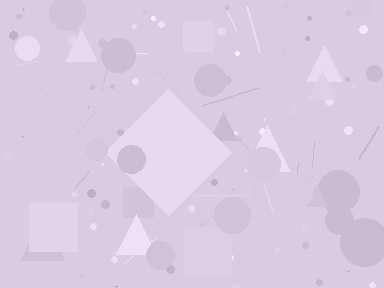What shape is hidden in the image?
A diamond is hidden in the image.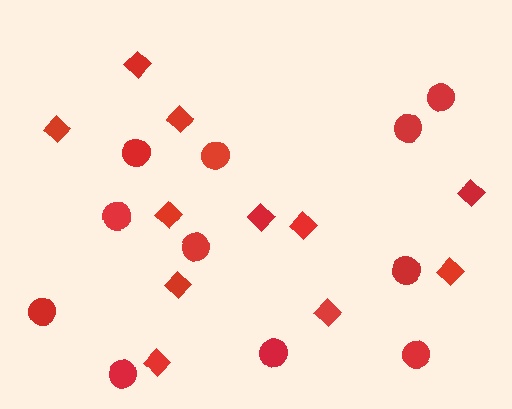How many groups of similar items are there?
There are 2 groups: one group of diamonds (11) and one group of circles (11).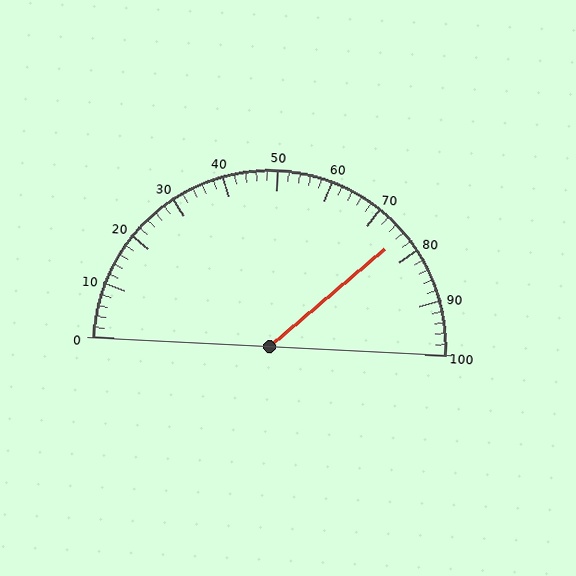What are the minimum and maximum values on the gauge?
The gauge ranges from 0 to 100.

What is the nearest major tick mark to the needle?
The nearest major tick mark is 80.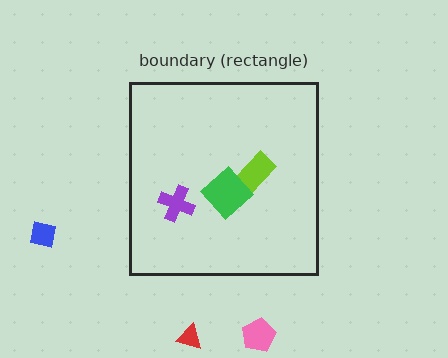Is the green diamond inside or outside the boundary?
Inside.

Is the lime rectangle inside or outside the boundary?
Inside.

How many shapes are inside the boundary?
3 inside, 3 outside.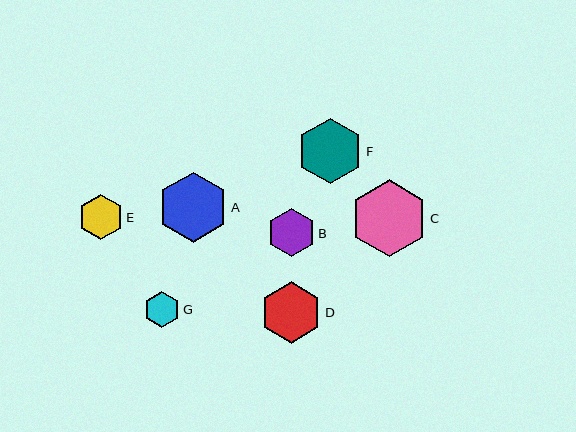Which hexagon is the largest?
Hexagon C is the largest with a size of approximately 77 pixels.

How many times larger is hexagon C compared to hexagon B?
Hexagon C is approximately 1.6 times the size of hexagon B.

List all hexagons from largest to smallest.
From largest to smallest: C, A, F, D, B, E, G.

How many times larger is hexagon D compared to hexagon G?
Hexagon D is approximately 1.7 times the size of hexagon G.